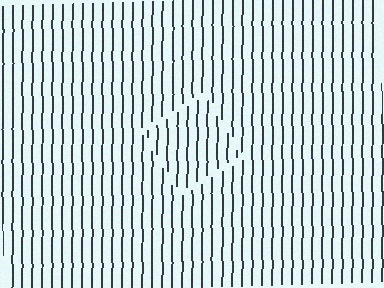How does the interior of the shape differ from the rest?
The interior of the shape contains the same grating, shifted by half a period — the contour is defined by the phase discontinuity where line-ends from the inner and outer gratings abut.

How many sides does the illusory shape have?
4 sides — the line-ends trace a square.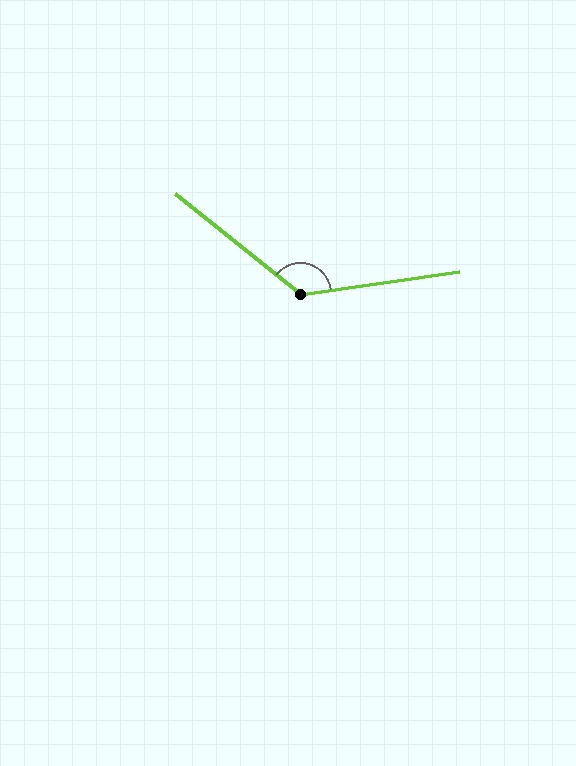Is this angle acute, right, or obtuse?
It is obtuse.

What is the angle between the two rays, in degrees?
Approximately 133 degrees.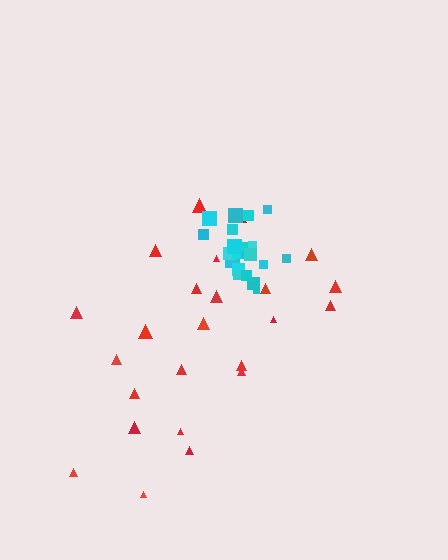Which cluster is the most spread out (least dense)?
Red.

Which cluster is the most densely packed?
Cyan.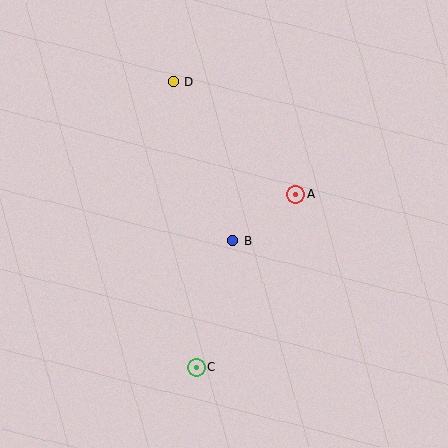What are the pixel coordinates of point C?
Point C is at (196, 368).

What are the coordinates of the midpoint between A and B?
The midpoint between A and B is at (264, 218).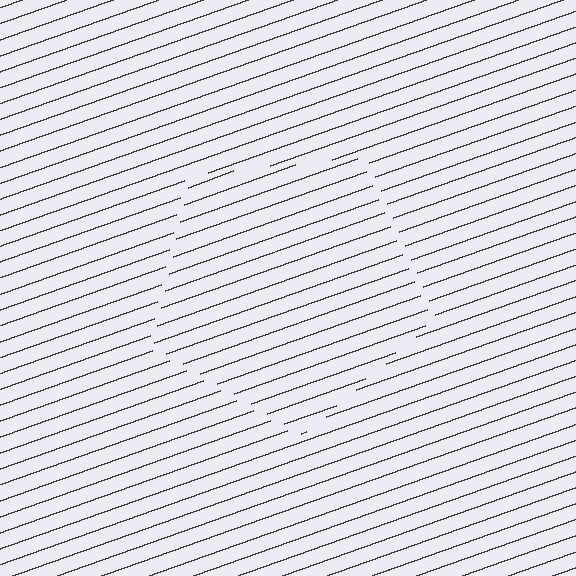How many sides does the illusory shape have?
5 sides — the line-ends trace a pentagon.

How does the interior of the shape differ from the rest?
The interior of the shape contains the same grating, shifted by half a period — the contour is defined by the phase discontinuity where line-ends from the inner and outer gratings abut.